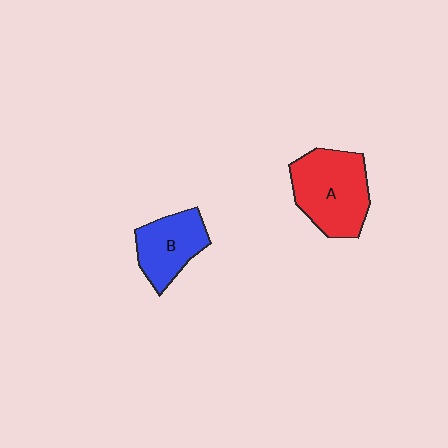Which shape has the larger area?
Shape A (red).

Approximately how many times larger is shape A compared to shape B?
Approximately 1.4 times.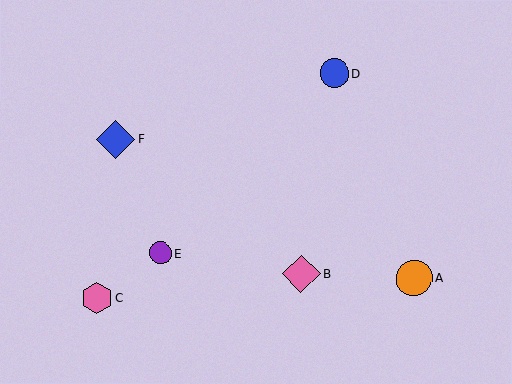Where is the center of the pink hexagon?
The center of the pink hexagon is at (97, 298).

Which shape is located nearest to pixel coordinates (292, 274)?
The pink diamond (labeled B) at (301, 274) is nearest to that location.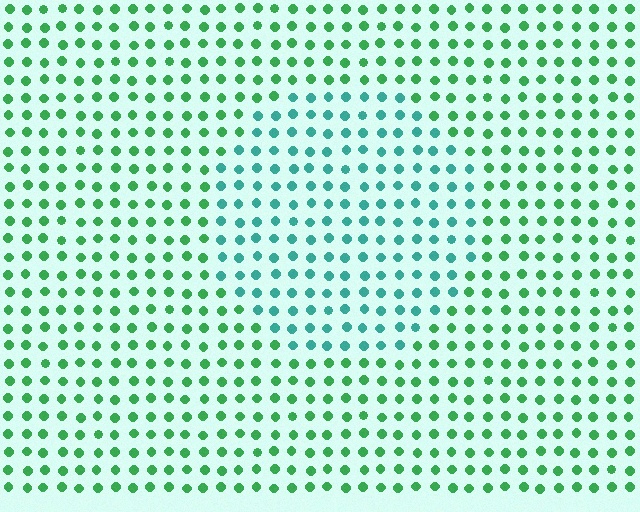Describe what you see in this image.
The image is filled with small green elements in a uniform arrangement. A circle-shaped region is visible where the elements are tinted to a slightly different hue, forming a subtle color boundary.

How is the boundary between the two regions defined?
The boundary is defined purely by a slight shift in hue (about 38 degrees). Spacing, size, and orientation are identical on both sides.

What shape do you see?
I see a circle.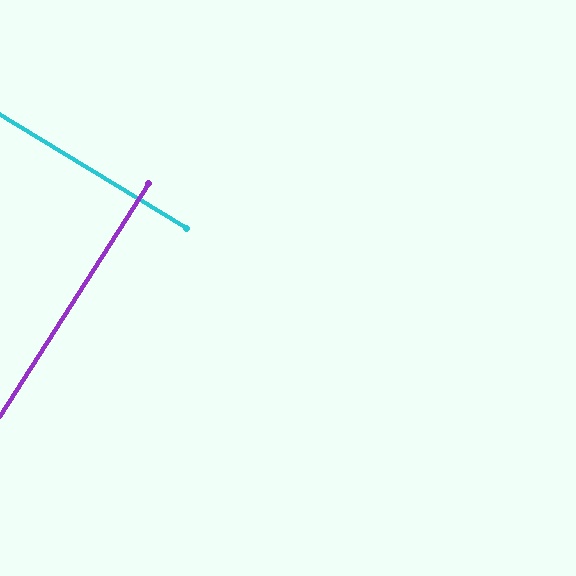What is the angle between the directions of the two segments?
Approximately 88 degrees.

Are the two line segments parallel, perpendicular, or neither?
Perpendicular — they meet at approximately 88°.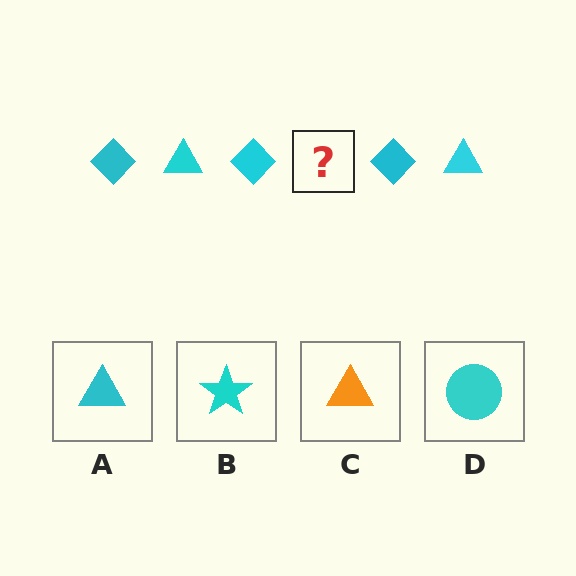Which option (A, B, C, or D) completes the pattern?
A.